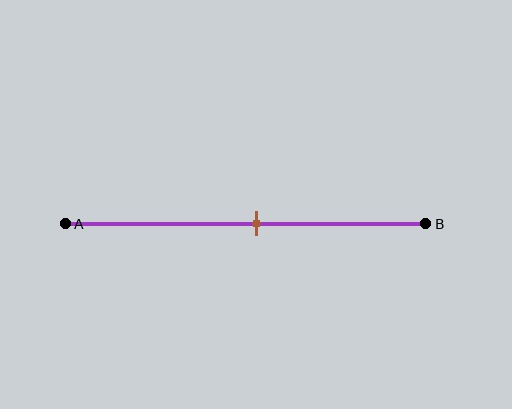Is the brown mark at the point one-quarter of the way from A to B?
No, the mark is at about 55% from A, not at the 25% one-quarter point.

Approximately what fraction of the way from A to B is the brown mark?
The brown mark is approximately 55% of the way from A to B.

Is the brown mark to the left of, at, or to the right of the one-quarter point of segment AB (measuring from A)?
The brown mark is to the right of the one-quarter point of segment AB.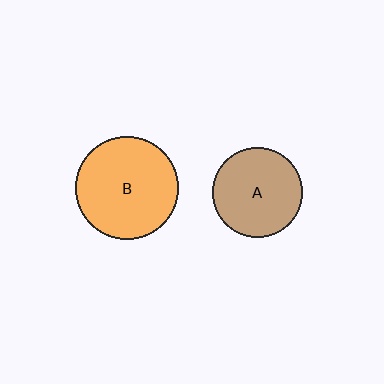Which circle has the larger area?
Circle B (orange).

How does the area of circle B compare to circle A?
Approximately 1.3 times.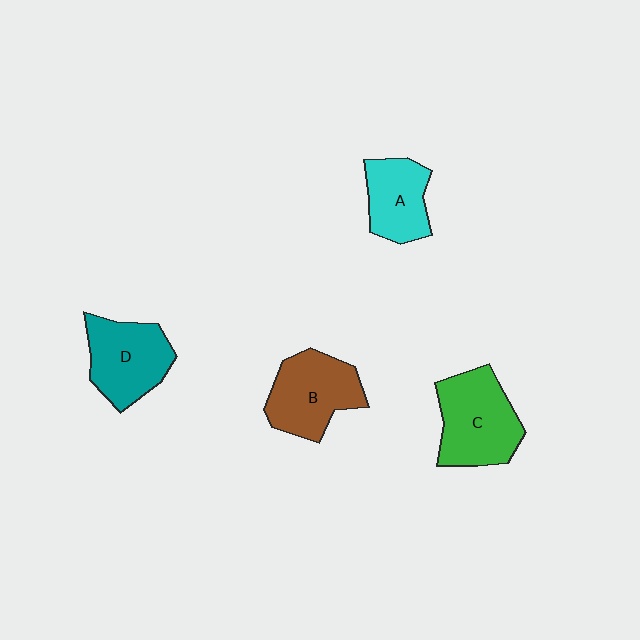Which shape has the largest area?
Shape C (green).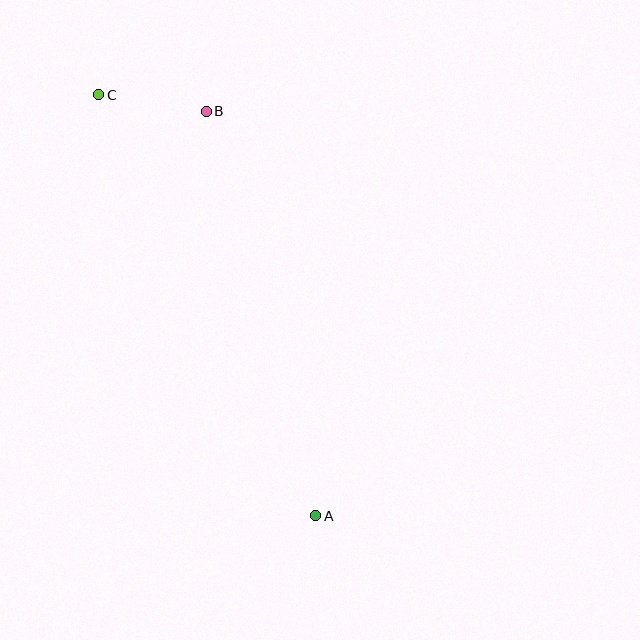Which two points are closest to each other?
Points B and C are closest to each other.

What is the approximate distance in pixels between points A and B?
The distance between A and B is approximately 419 pixels.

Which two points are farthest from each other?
Points A and C are farthest from each other.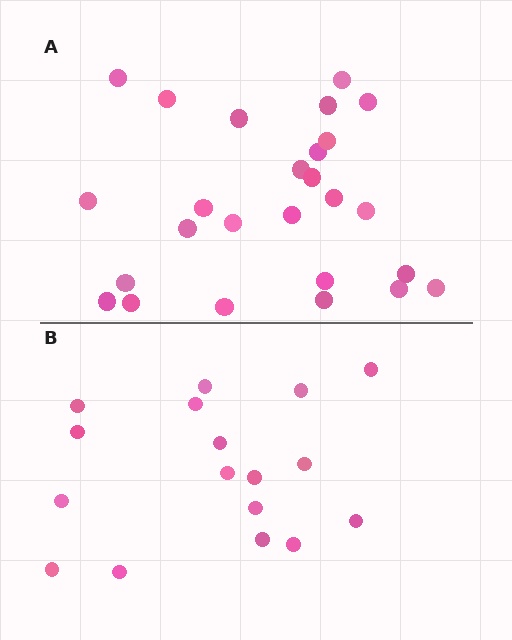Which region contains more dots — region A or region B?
Region A (the top region) has more dots.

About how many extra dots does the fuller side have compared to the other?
Region A has roughly 8 or so more dots than region B.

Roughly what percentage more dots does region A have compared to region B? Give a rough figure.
About 55% more.